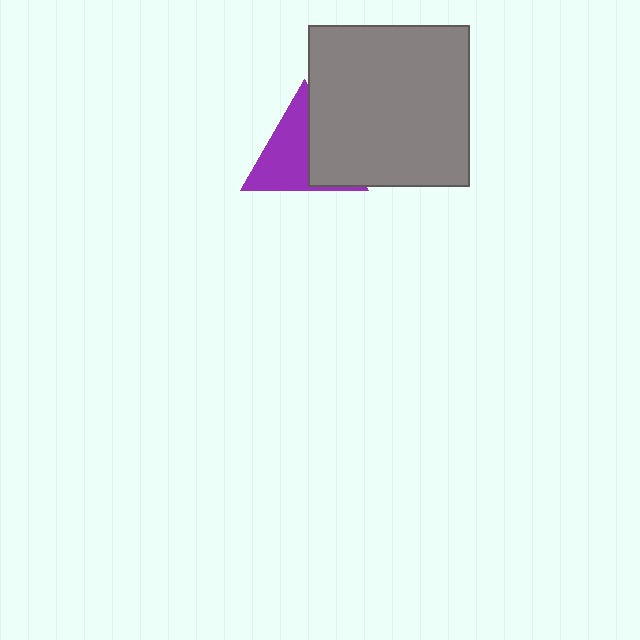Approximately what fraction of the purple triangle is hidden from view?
Roughly 42% of the purple triangle is hidden behind the gray square.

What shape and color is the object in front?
The object in front is a gray square.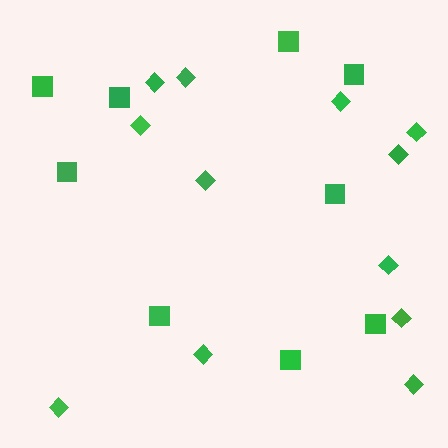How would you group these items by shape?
There are 2 groups: one group of diamonds (12) and one group of squares (9).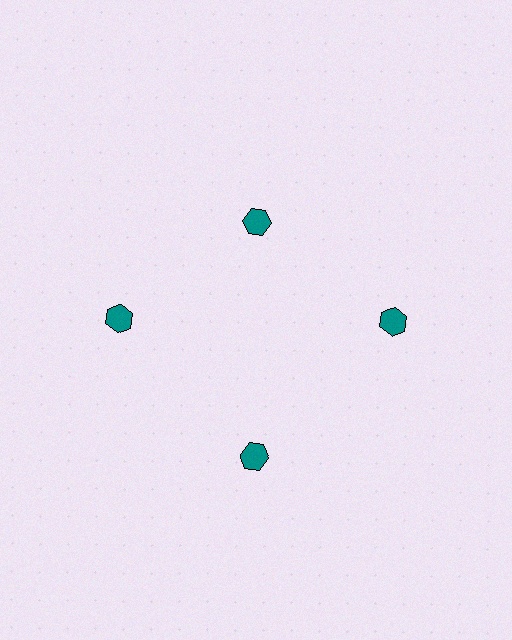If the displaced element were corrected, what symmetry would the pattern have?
It would have 4-fold rotational symmetry — the pattern would map onto itself every 90 degrees.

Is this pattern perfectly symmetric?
No. The 4 teal hexagons are arranged in a ring, but one element near the 12 o'clock position is pulled inward toward the center, breaking the 4-fold rotational symmetry.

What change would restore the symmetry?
The symmetry would be restored by moving it outward, back onto the ring so that all 4 hexagons sit at equal angles and equal distance from the center.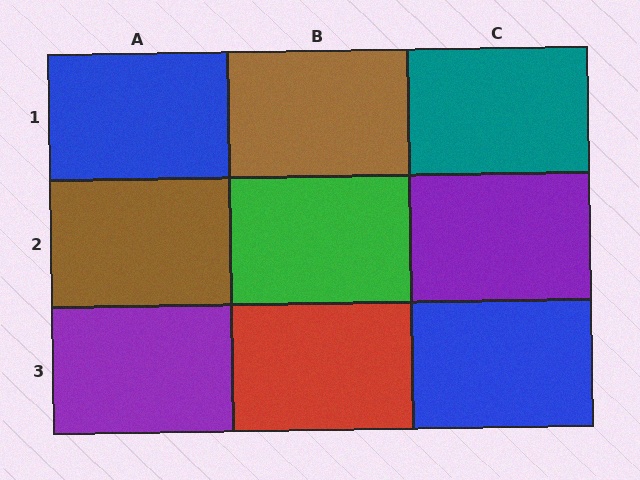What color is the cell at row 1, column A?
Blue.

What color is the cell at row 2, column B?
Green.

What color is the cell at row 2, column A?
Brown.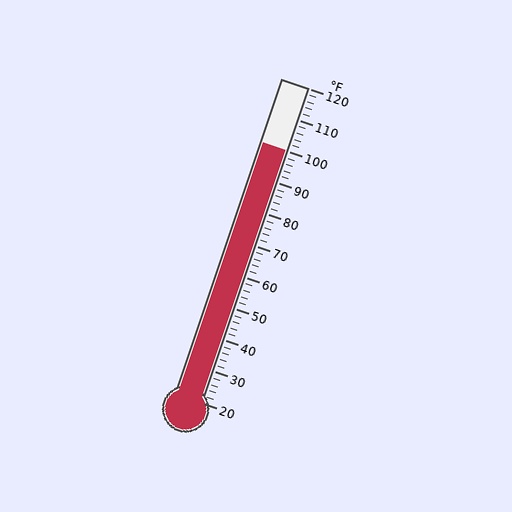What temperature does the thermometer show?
The thermometer shows approximately 100°F.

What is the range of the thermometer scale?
The thermometer scale ranges from 20°F to 120°F.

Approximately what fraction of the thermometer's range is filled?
The thermometer is filled to approximately 80% of its range.